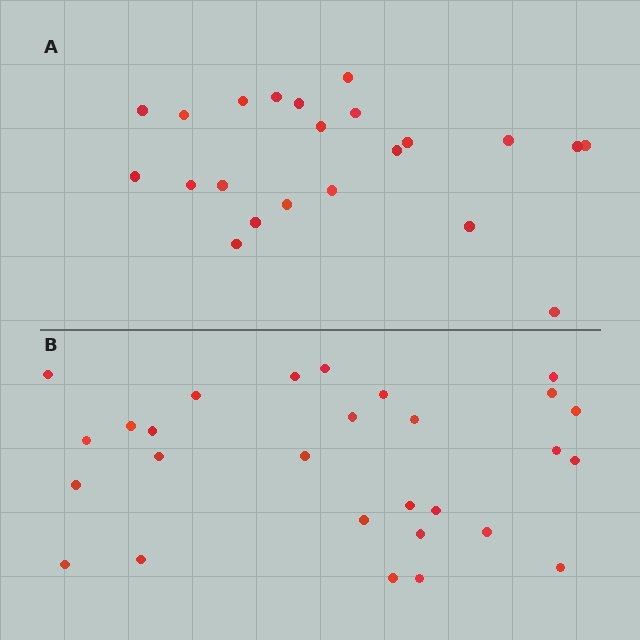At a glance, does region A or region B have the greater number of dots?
Region B (the bottom region) has more dots.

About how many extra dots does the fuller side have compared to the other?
Region B has about 6 more dots than region A.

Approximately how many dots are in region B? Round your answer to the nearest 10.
About 30 dots. (The exact count is 28, which rounds to 30.)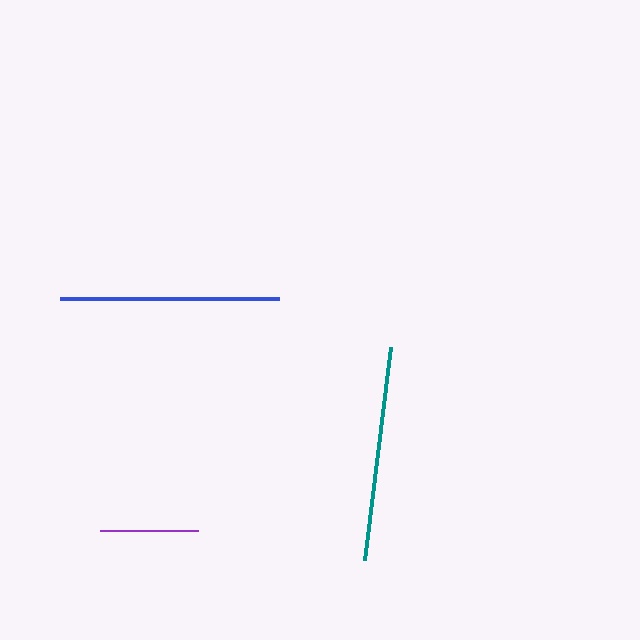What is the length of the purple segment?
The purple segment is approximately 98 pixels long.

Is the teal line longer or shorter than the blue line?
The blue line is longer than the teal line.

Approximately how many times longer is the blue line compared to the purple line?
The blue line is approximately 2.2 times the length of the purple line.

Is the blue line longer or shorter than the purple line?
The blue line is longer than the purple line.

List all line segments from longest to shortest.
From longest to shortest: blue, teal, purple.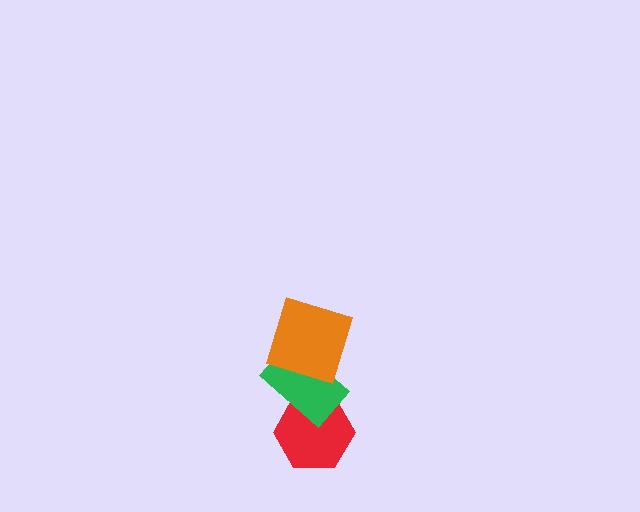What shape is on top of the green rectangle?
The orange square is on top of the green rectangle.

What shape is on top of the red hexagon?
The green rectangle is on top of the red hexagon.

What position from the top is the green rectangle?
The green rectangle is 2nd from the top.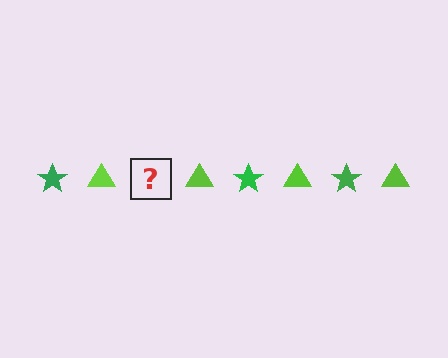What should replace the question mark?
The question mark should be replaced with a green star.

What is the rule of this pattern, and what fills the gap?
The rule is that the pattern alternates between green star and lime triangle. The gap should be filled with a green star.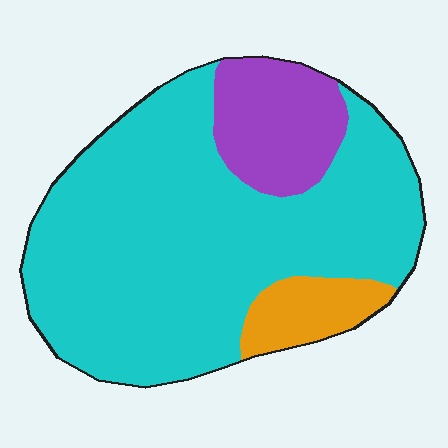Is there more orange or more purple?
Purple.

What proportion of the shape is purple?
Purple takes up about one sixth (1/6) of the shape.